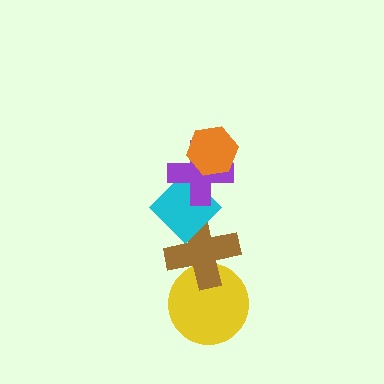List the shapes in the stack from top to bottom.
From top to bottom: the orange hexagon, the purple cross, the cyan diamond, the brown cross, the yellow circle.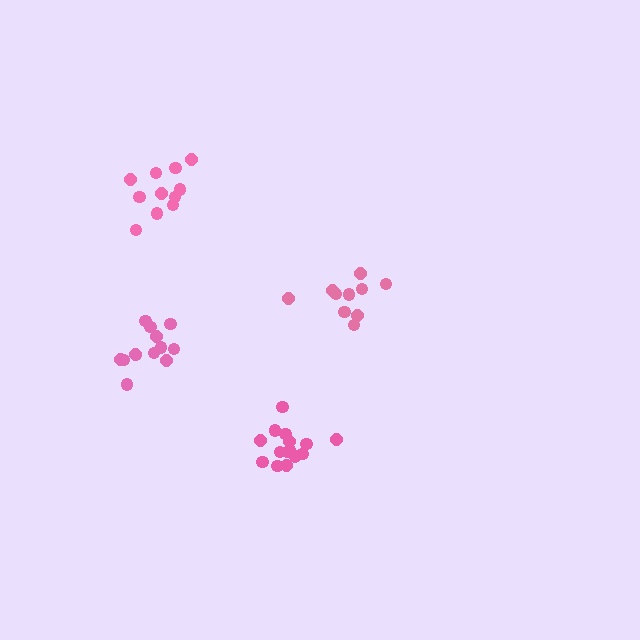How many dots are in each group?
Group 1: 15 dots, Group 2: 11 dots, Group 3: 13 dots, Group 4: 10 dots (49 total).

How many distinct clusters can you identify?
There are 4 distinct clusters.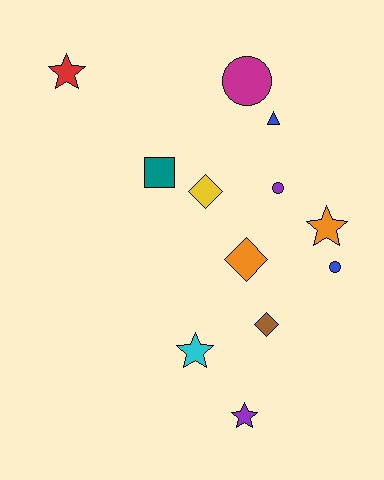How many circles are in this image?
There are 3 circles.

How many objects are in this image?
There are 12 objects.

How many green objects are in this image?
There are no green objects.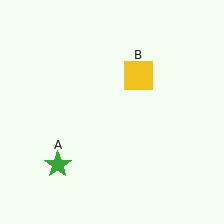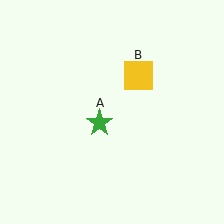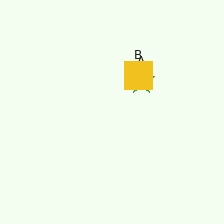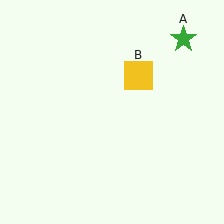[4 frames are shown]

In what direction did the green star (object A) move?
The green star (object A) moved up and to the right.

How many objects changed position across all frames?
1 object changed position: green star (object A).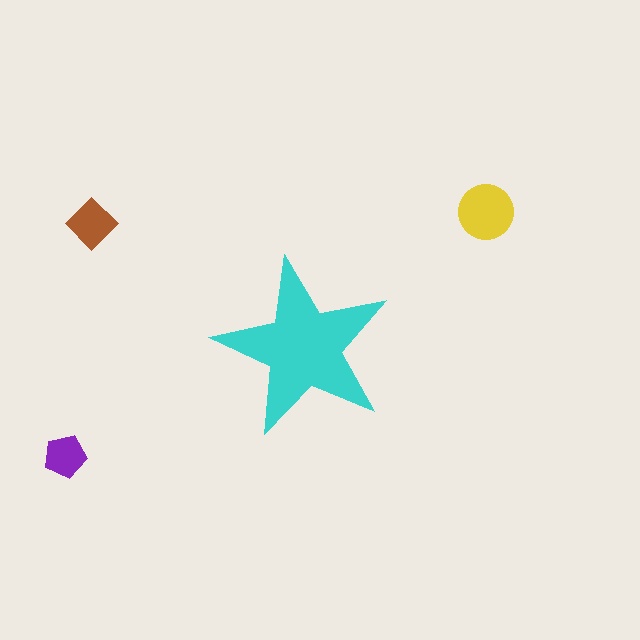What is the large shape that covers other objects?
A cyan star.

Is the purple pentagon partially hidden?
No, the purple pentagon is fully visible.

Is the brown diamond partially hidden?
No, the brown diamond is fully visible.